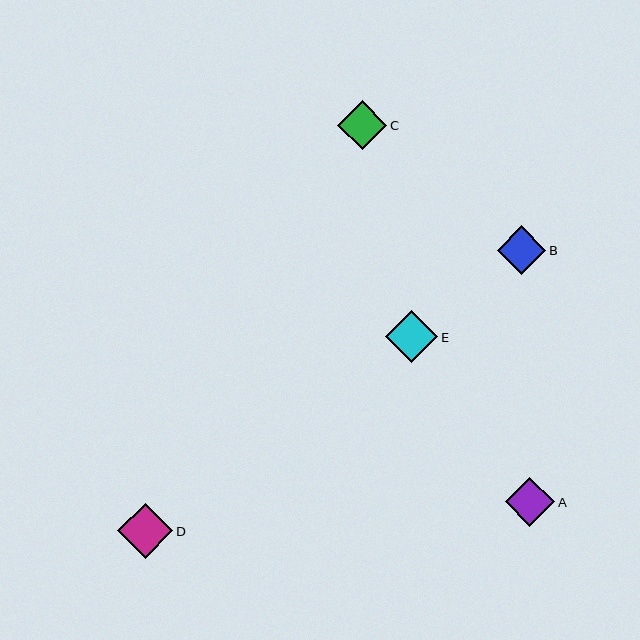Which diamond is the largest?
Diamond D is the largest with a size of approximately 55 pixels.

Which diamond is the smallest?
Diamond B is the smallest with a size of approximately 49 pixels.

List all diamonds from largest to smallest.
From largest to smallest: D, E, A, C, B.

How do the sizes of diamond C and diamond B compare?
Diamond C and diamond B are approximately the same size.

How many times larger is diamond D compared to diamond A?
Diamond D is approximately 1.1 times the size of diamond A.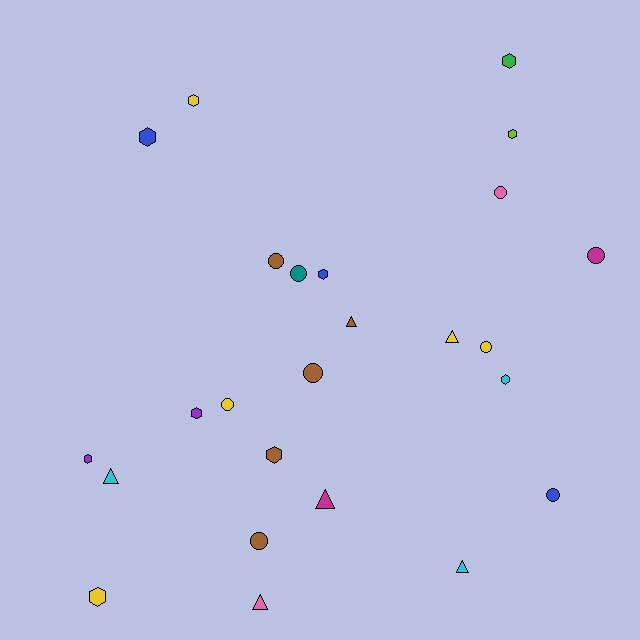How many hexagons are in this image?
There are 10 hexagons.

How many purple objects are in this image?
There are 2 purple objects.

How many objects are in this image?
There are 25 objects.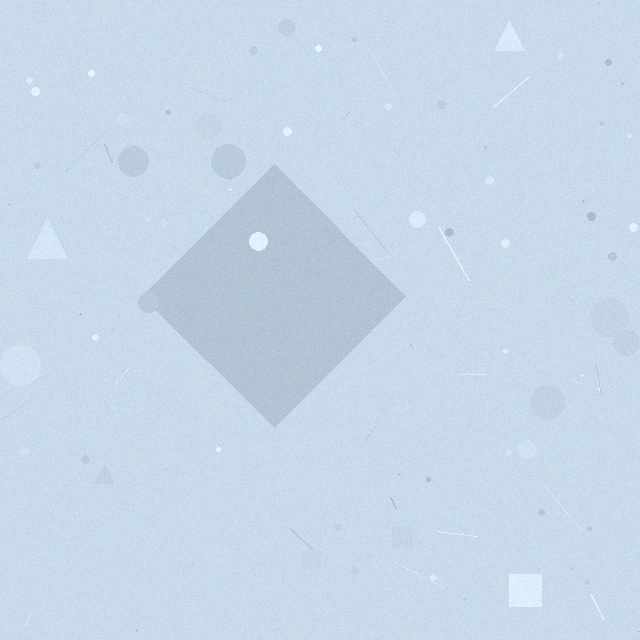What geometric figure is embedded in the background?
A diamond is embedded in the background.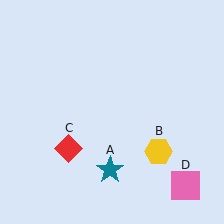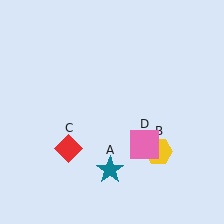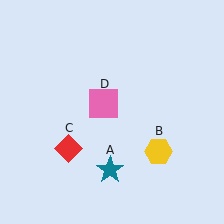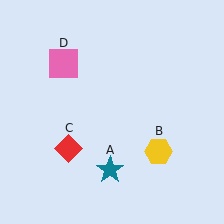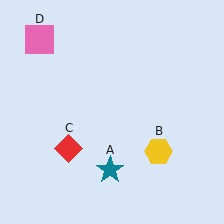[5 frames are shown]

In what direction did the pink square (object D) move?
The pink square (object D) moved up and to the left.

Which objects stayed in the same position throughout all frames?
Teal star (object A) and yellow hexagon (object B) and red diamond (object C) remained stationary.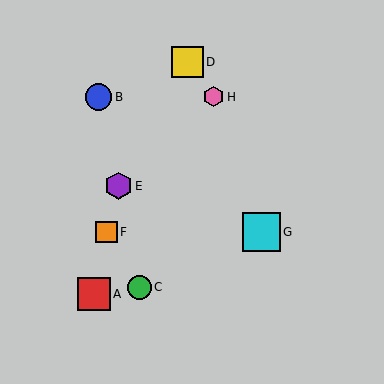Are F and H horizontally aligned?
No, F is at y≈232 and H is at y≈97.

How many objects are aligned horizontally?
2 objects (F, G) are aligned horizontally.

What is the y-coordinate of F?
Object F is at y≈232.